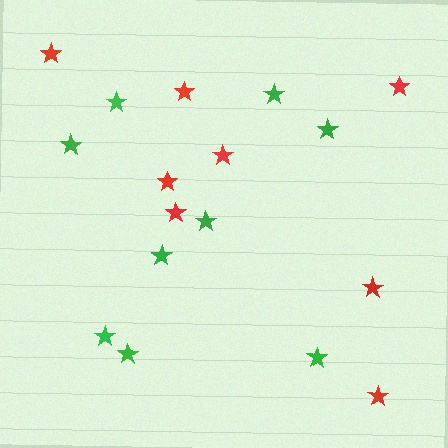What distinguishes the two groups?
There are 2 groups: one group of red stars (8) and one group of green stars (9).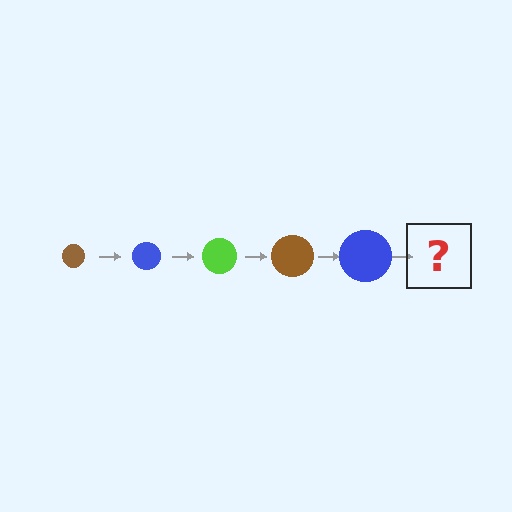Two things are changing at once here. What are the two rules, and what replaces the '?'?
The two rules are that the circle grows larger each step and the color cycles through brown, blue, and lime. The '?' should be a lime circle, larger than the previous one.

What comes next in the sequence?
The next element should be a lime circle, larger than the previous one.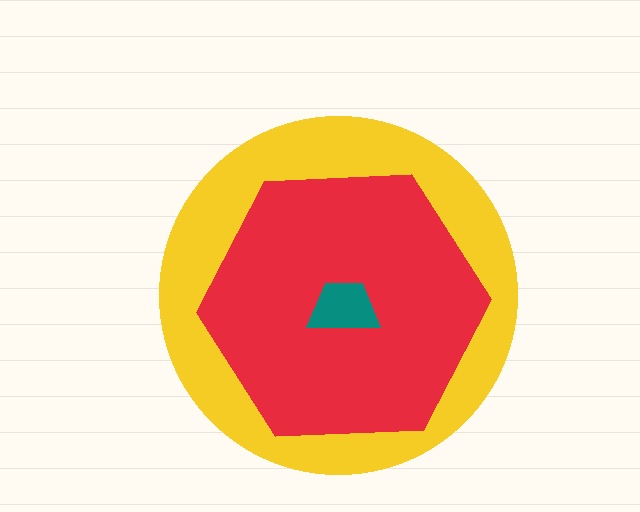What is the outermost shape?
The yellow circle.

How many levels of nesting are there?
3.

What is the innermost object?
The teal trapezoid.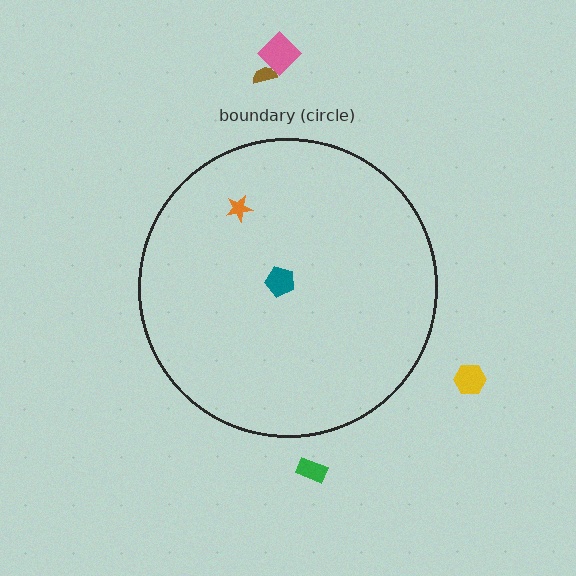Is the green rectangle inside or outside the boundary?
Outside.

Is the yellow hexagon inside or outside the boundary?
Outside.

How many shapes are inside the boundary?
2 inside, 4 outside.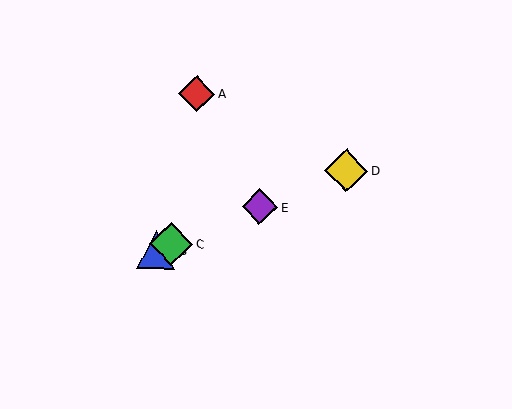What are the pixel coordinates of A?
Object A is at (196, 94).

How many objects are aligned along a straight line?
4 objects (B, C, D, E) are aligned along a straight line.